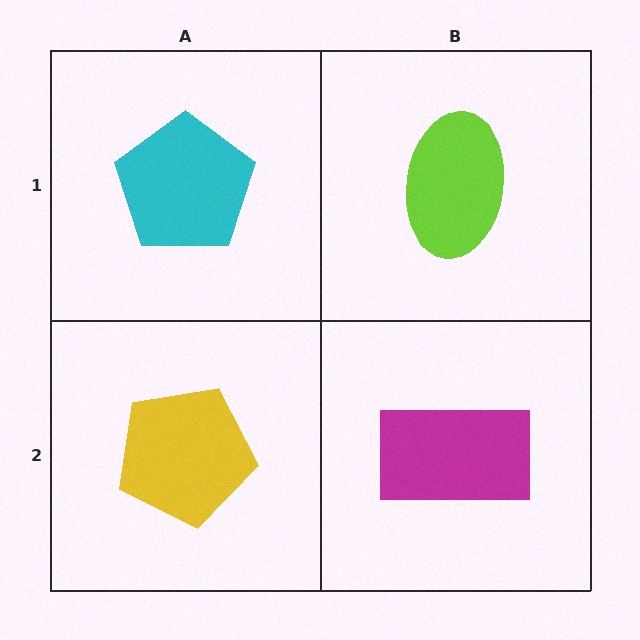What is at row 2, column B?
A magenta rectangle.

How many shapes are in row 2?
2 shapes.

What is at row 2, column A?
A yellow pentagon.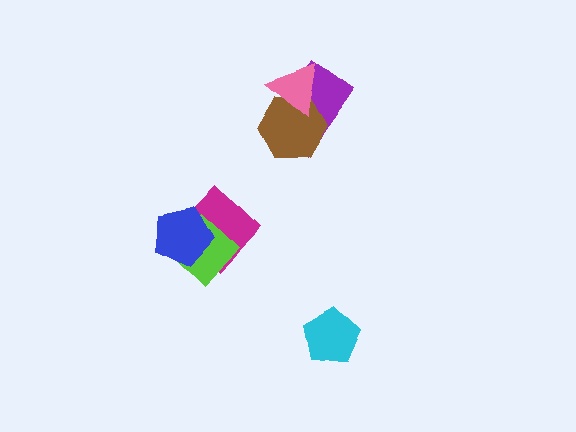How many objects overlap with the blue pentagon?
2 objects overlap with the blue pentagon.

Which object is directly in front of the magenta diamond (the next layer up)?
The lime diamond is directly in front of the magenta diamond.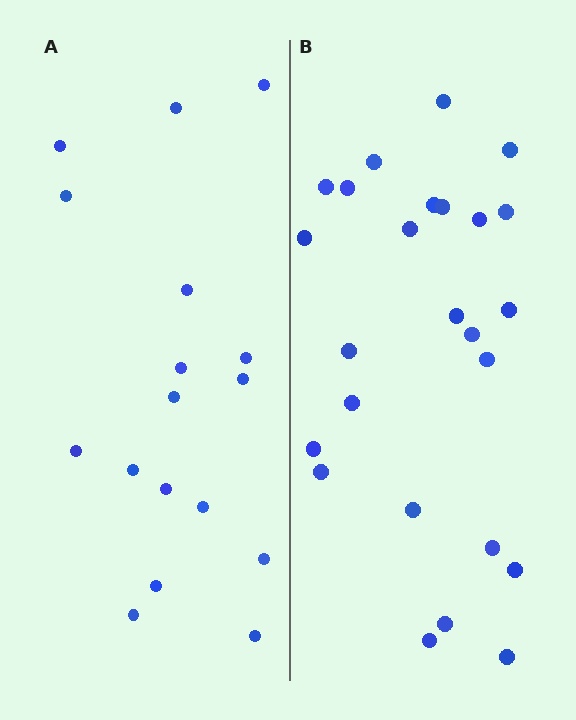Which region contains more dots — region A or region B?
Region B (the right region) has more dots.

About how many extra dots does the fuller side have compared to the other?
Region B has roughly 8 or so more dots than region A.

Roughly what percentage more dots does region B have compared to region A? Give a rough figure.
About 45% more.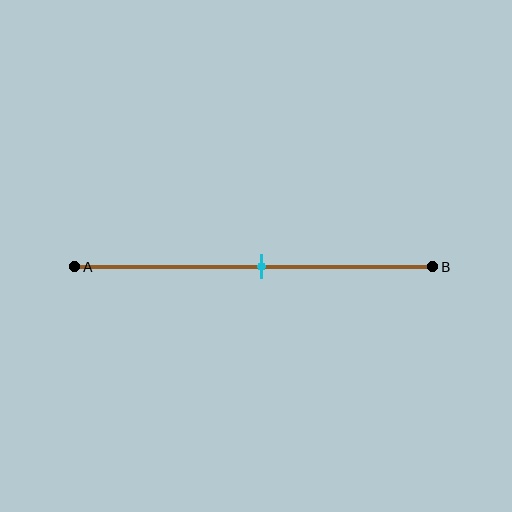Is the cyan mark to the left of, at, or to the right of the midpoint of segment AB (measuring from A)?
The cyan mark is approximately at the midpoint of segment AB.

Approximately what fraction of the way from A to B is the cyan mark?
The cyan mark is approximately 50% of the way from A to B.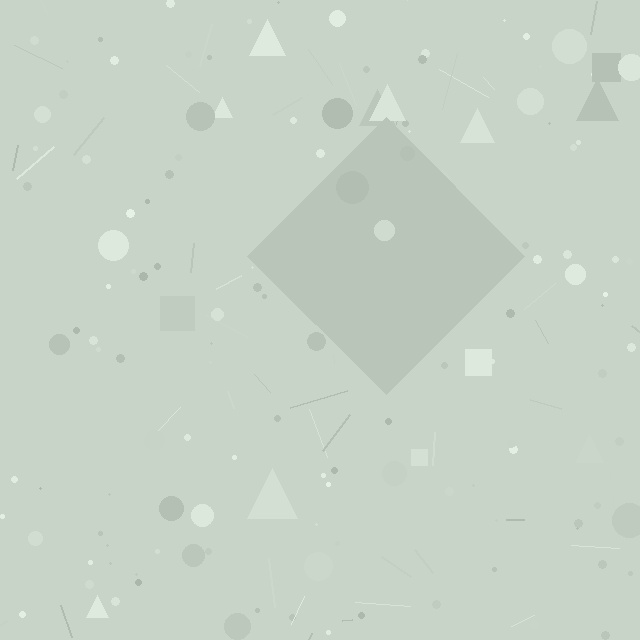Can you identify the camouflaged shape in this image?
The camouflaged shape is a diamond.